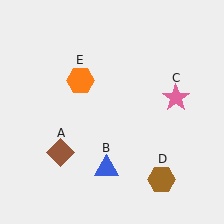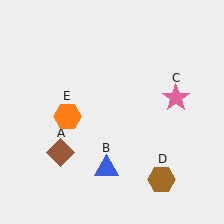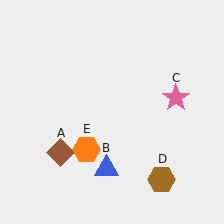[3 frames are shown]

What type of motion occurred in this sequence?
The orange hexagon (object E) rotated counterclockwise around the center of the scene.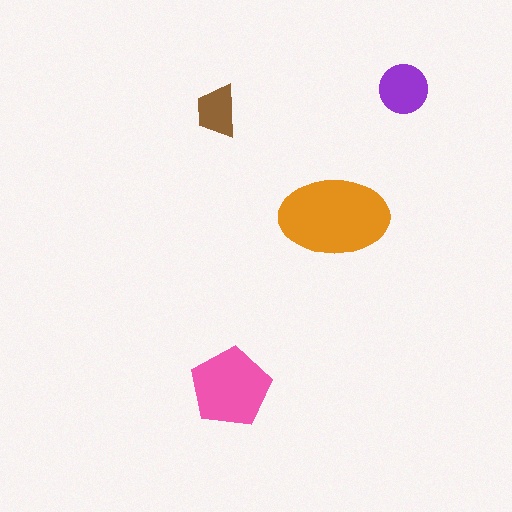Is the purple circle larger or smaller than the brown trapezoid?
Larger.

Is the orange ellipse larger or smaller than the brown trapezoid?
Larger.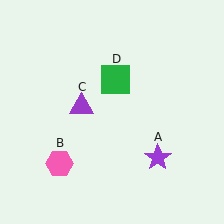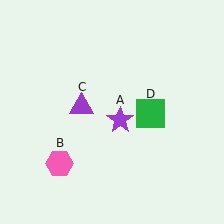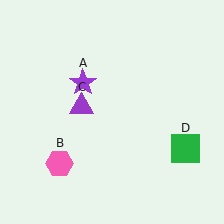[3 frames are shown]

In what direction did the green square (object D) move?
The green square (object D) moved down and to the right.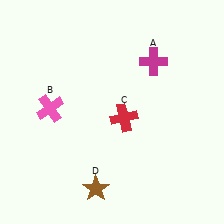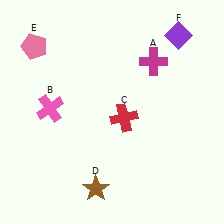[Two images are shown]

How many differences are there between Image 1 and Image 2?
There are 2 differences between the two images.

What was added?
A pink pentagon (E), a purple diamond (F) were added in Image 2.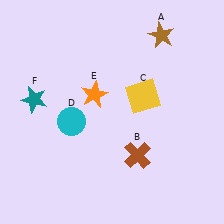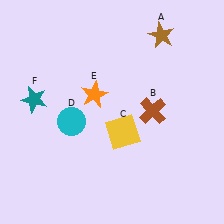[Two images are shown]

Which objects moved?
The objects that moved are: the brown cross (B), the yellow square (C).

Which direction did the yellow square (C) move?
The yellow square (C) moved down.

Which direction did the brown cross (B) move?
The brown cross (B) moved up.